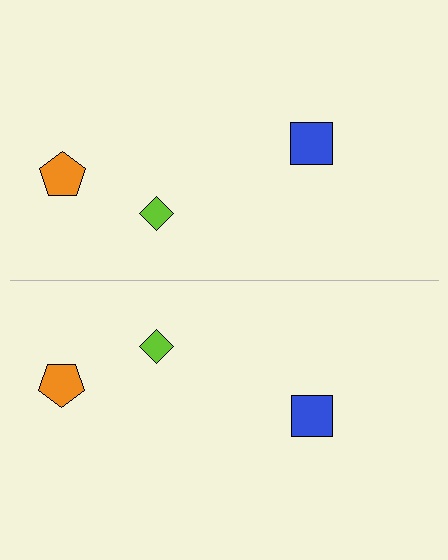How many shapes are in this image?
There are 6 shapes in this image.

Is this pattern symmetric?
Yes, this pattern has bilateral (reflection) symmetry.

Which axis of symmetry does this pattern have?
The pattern has a horizontal axis of symmetry running through the center of the image.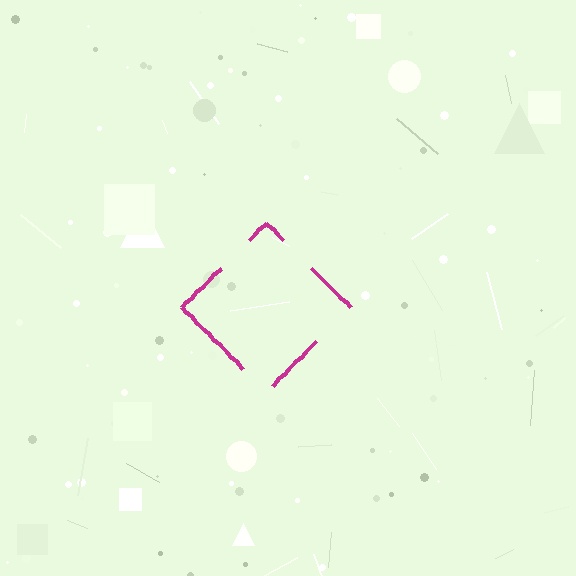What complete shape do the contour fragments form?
The contour fragments form a diamond.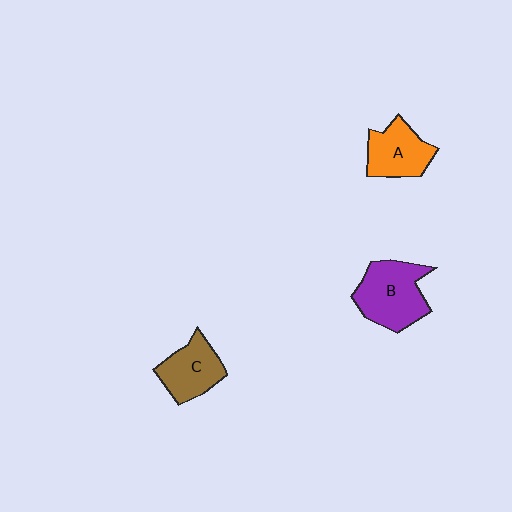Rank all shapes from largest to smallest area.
From largest to smallest: B (purple), A (orange), C (brown).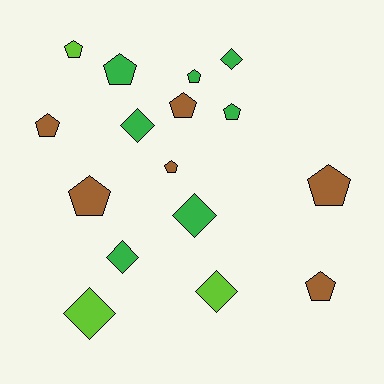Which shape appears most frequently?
Pentagon, with 10 objects.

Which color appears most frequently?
Green, with 7 objects.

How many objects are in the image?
There are 16 objects.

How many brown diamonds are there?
There are no brown diamonds.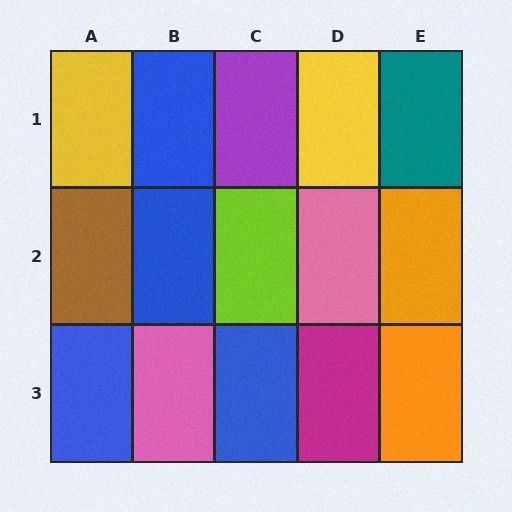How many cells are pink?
2 cells are pink.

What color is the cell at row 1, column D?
Yellow.